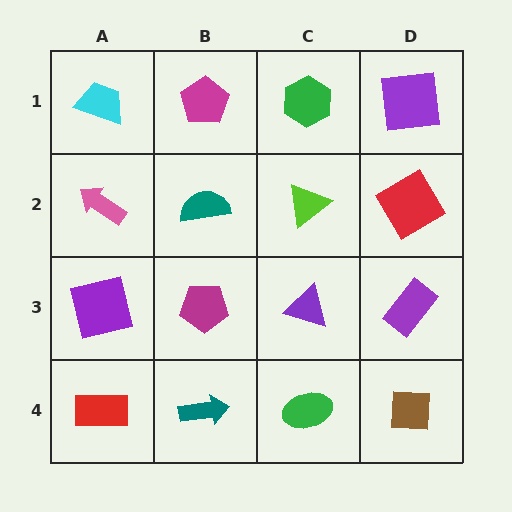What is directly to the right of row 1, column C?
A purple square.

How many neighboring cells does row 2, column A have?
3.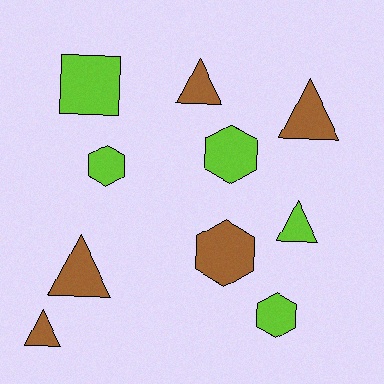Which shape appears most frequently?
Triangle, with 5 objects.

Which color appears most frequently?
Lime, with 5 objects.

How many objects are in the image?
There are 10 objects.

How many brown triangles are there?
There are 4 brown triangles.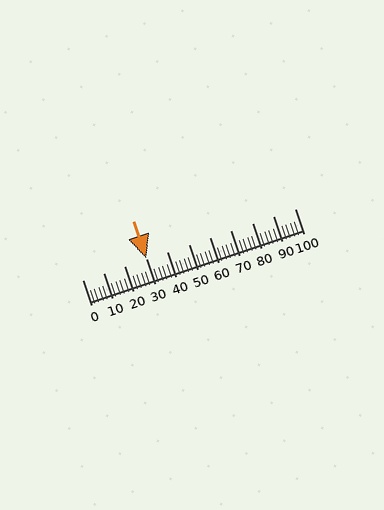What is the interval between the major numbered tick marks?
The major tick marks are spaced 10 units apart.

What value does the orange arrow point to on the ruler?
The orange arrow points to approximately 30.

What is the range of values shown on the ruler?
The ruler shows values from 0 to 100.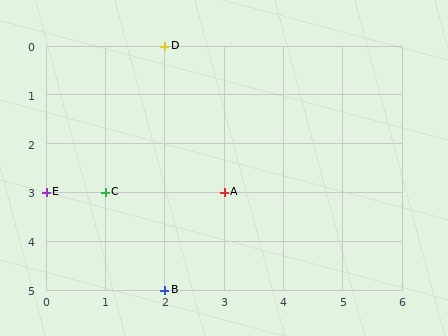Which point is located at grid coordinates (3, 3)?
Point A is at (3, 3).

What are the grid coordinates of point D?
Point D is at grid coordinates (2, 0).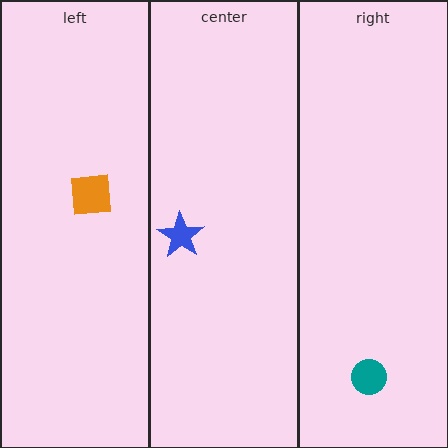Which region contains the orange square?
The left region.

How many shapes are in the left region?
1.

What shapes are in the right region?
The teal circle.